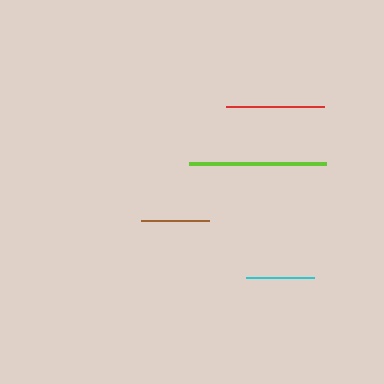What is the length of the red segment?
The red segment is approximately 98 pixels long.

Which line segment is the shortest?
The cyan line is the shortest at approximately 68 pixels.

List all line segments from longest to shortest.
From longest to shortest: lime, red, brown, cyan.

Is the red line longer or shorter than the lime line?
The lime line is longer than the red line.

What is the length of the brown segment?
The brown segment is approximately 69 pixels long.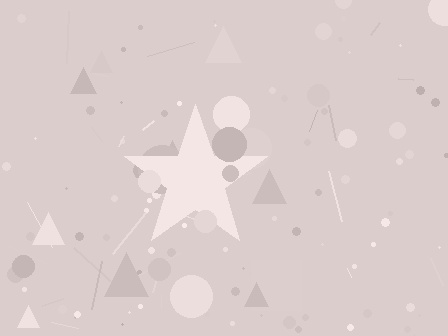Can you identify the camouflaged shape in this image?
The camouflaged shape is a star.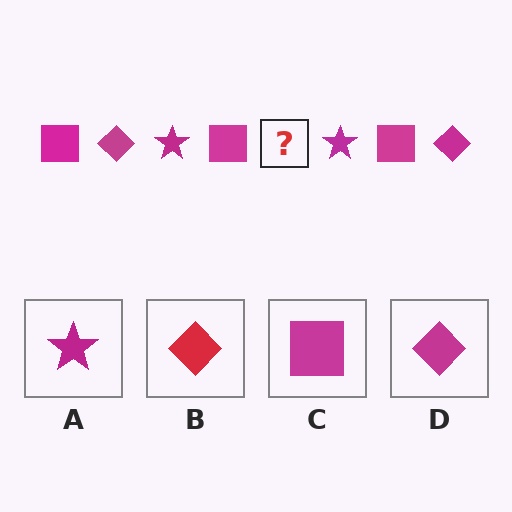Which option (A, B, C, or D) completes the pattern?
D.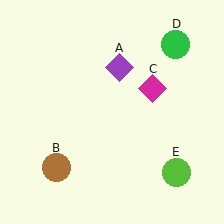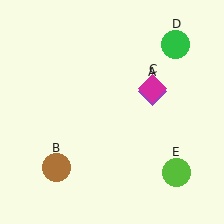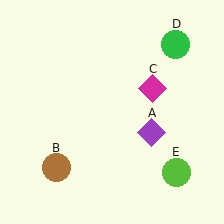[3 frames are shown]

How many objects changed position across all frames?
1 object changed position: purple diamond (object A).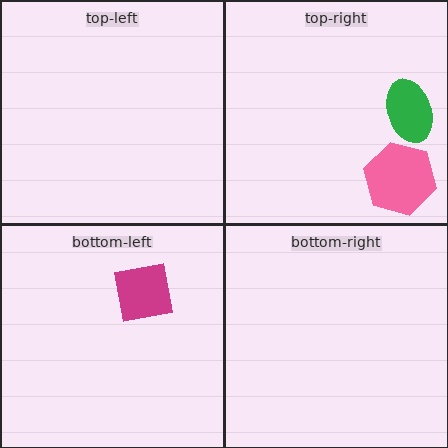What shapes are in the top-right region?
The pink hexagon, the green ellipse.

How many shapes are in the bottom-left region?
1.